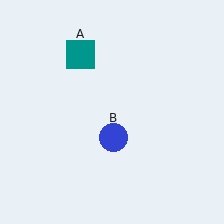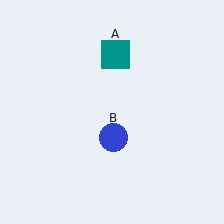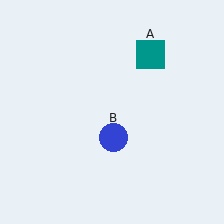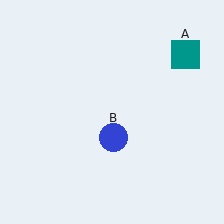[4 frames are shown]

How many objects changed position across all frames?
1 object changed position: teal square (object A).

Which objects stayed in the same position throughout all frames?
Blue circle (object B) remained stationary.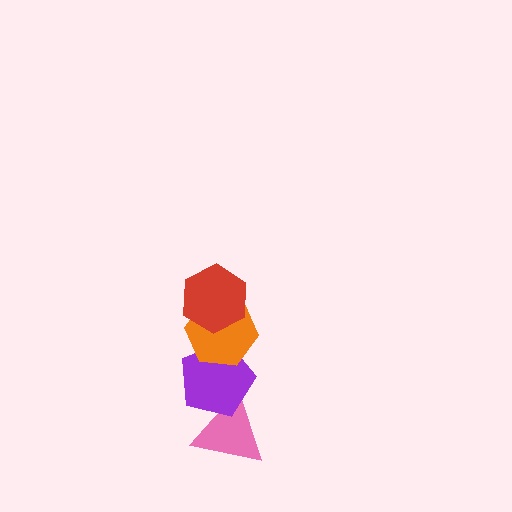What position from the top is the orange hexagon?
The orange hexagon is 2nd from the top.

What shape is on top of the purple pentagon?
The orange hexagon is on top of the purple pentagon.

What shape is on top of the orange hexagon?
The red hexagon is on top of the orange hexagon.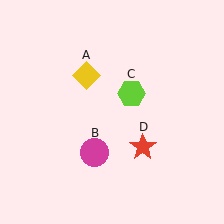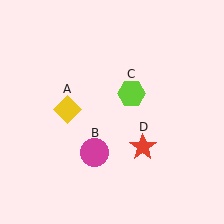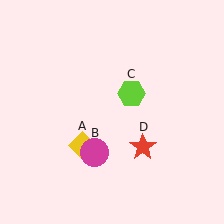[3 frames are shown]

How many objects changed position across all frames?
1 object changed position: yellow diamond (object A).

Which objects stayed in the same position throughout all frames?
Magenta circle (object B) and lime hexagon (object C) and red star (object D) remained stationary.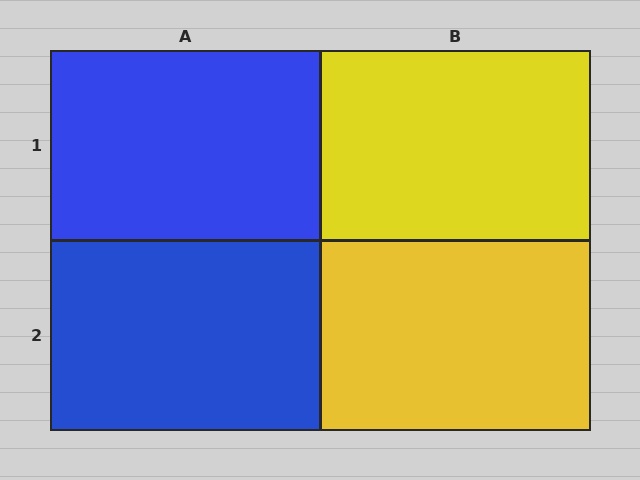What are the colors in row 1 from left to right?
Blue, yellow.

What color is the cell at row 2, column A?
Blue.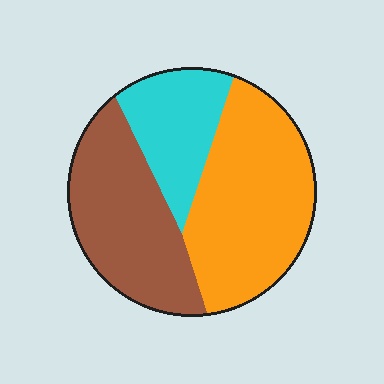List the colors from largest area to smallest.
From largest to smallest: orange, brown, cyan.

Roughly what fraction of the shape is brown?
Brown covers about 35% of the shape.